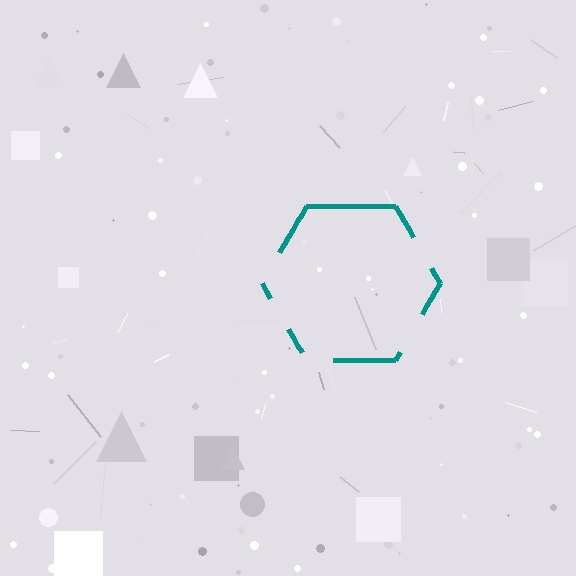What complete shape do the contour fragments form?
The contour fragments form a hexagon.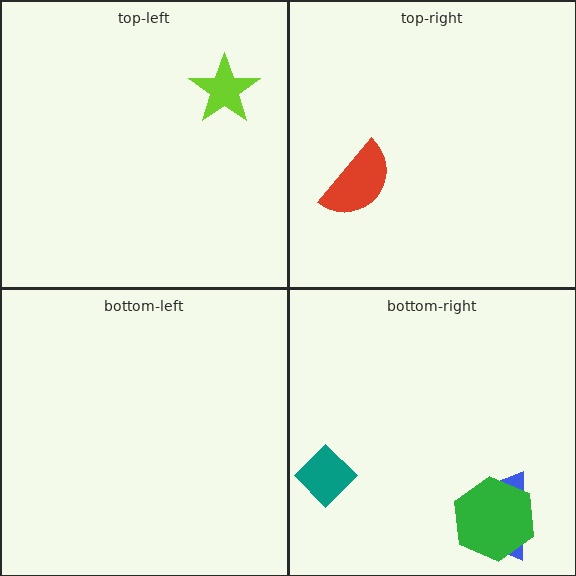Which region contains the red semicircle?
The top-right region.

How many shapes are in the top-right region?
1.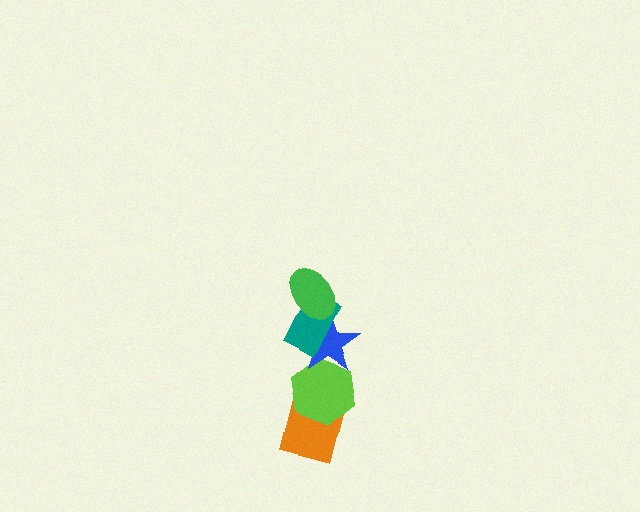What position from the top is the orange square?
The orange square is 5th from the top.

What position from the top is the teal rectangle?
The teal rectangle is 2nd from the top.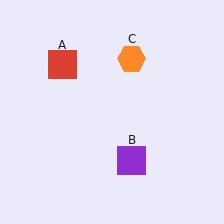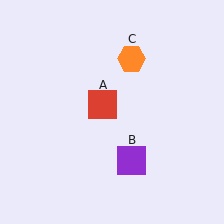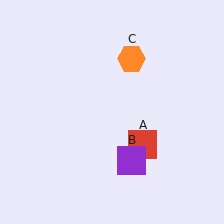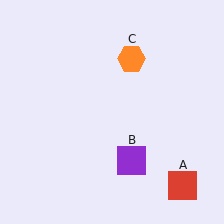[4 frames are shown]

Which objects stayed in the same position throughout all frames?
Purple square (object B) and orange hexagon (object C) remained stationary.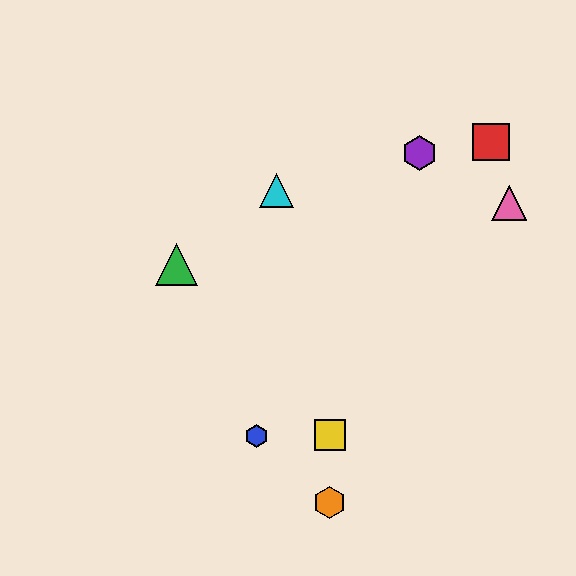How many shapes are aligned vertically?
2 shapes (the yellow square, the orange hexagon) are aligned vertically.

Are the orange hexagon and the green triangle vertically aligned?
No, the orange hexagon is at x≈330 and the green triangle is at x≈177.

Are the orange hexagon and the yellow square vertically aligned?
Yes, both are at x≈330.